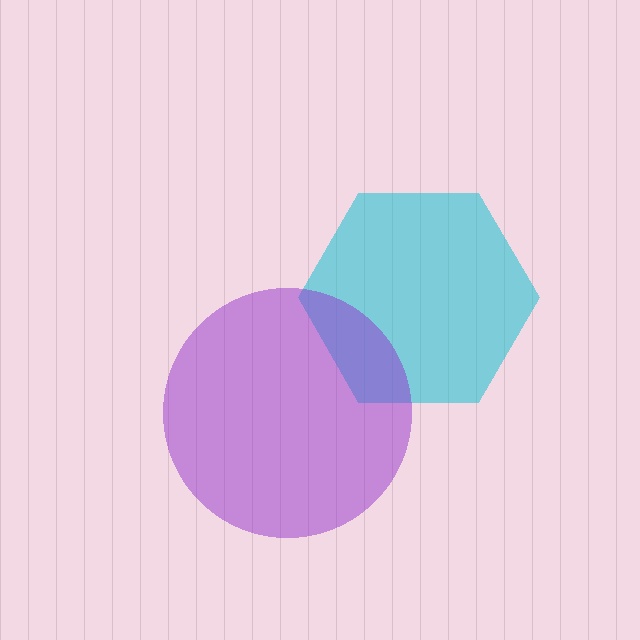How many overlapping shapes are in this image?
There are 2 overlapping shapes in the image.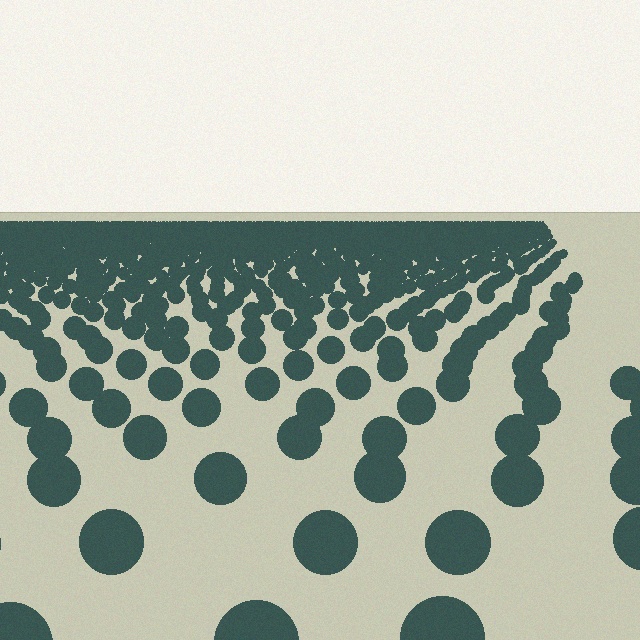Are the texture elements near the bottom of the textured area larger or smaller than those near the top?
Larger. Near the bottom, elements are closer to the viewer and appear at a bigger on-screen size.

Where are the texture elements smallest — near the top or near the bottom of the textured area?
Near the top.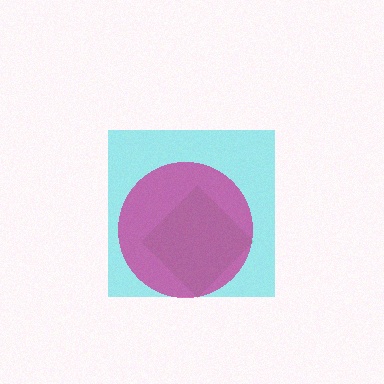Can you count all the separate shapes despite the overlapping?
Yes, there are 3 separate shapes.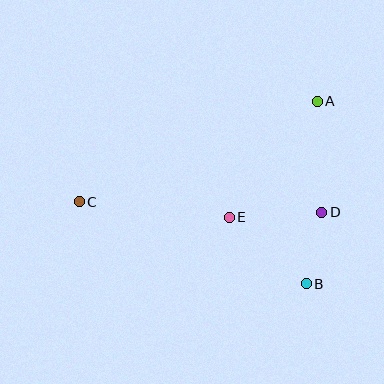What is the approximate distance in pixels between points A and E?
The distance between A and E is approximately 145 pixels.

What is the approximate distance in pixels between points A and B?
The distance between A and B is approximately 182 pixels.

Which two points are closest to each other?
Points B and D are closest to each other.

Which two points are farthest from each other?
Points A and C are farthest from each other.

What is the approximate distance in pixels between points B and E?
The distance between B and E is approximately 101 pixels.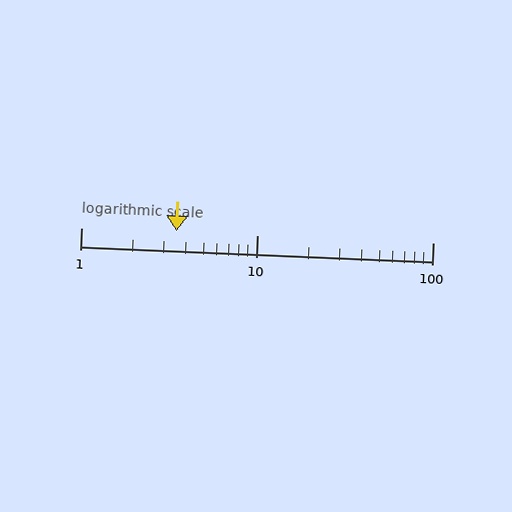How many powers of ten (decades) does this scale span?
The scale spans 2 decades, from 1 to 100.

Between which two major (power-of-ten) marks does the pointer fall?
The pointer is between 1 and 10.